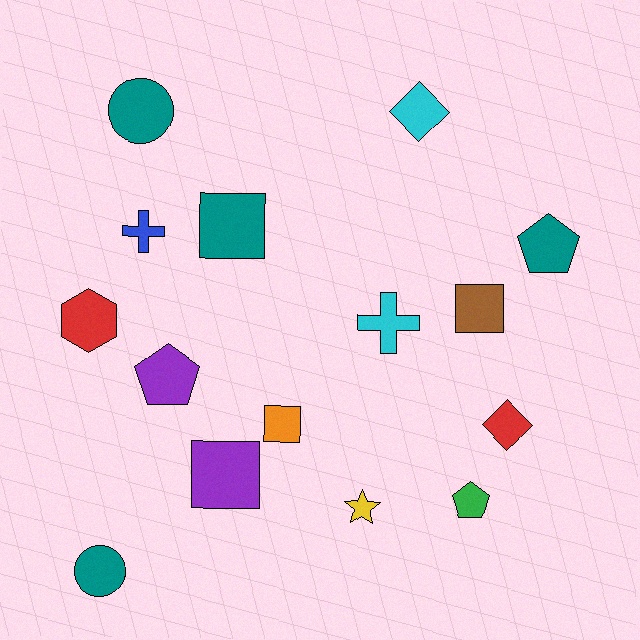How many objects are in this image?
There are 15 objects.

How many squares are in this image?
There are 4 squares.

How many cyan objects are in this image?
There are 2 cyan objects.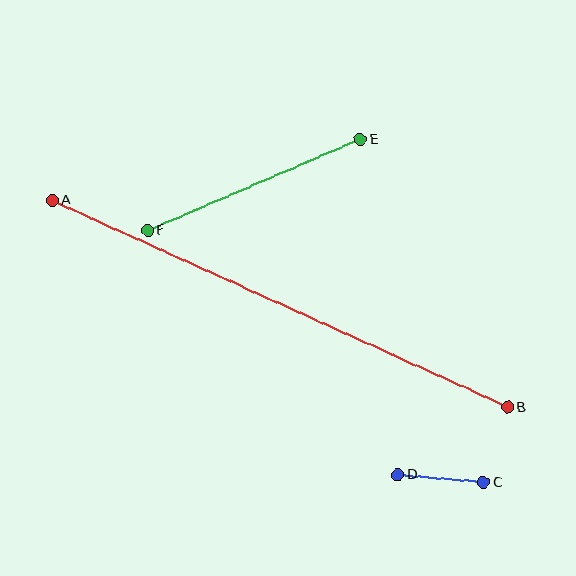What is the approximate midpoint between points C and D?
The midpoint is at approximately (441, 478) pixels.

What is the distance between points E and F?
The distance is approximately 231 pixels.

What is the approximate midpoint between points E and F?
The midpoint is at approximately (254, 185) pixels.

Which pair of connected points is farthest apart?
Points A and B are farthest apart.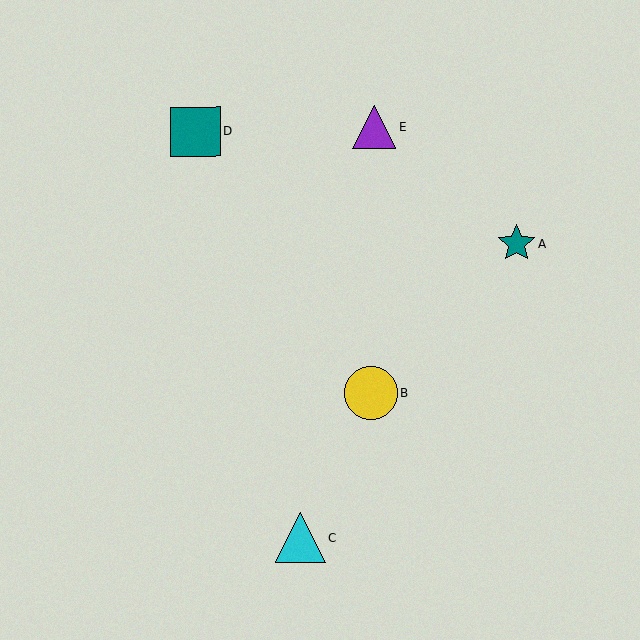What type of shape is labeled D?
Shape D is a teal square.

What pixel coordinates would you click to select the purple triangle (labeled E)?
Click at (374, 127) to select the purple triangle E.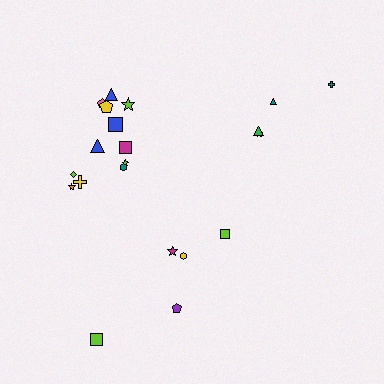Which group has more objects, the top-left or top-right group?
The top-left group.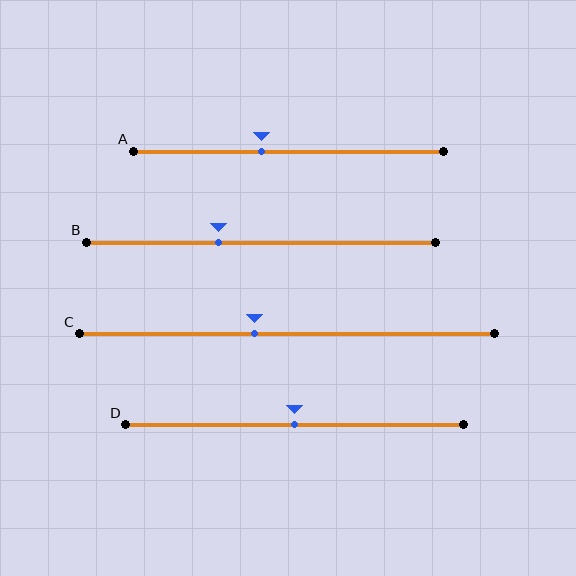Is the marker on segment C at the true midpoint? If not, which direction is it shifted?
No, the marker on segment C is shifted to the left by about 8% of the segment length.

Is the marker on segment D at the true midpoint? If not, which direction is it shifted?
Yes, the marker on segment D is at the true midpoint.